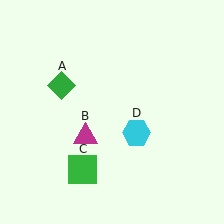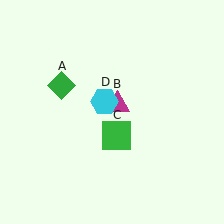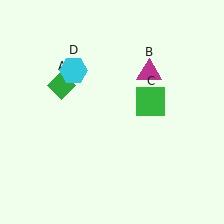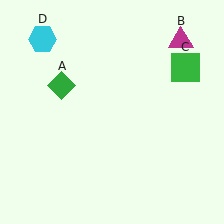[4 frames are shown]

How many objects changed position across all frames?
3 objects changed position: magenta triangle (object B), green square (object C), cyan hexagon (object D).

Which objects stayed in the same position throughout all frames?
Green diamond (object A) remained stationary.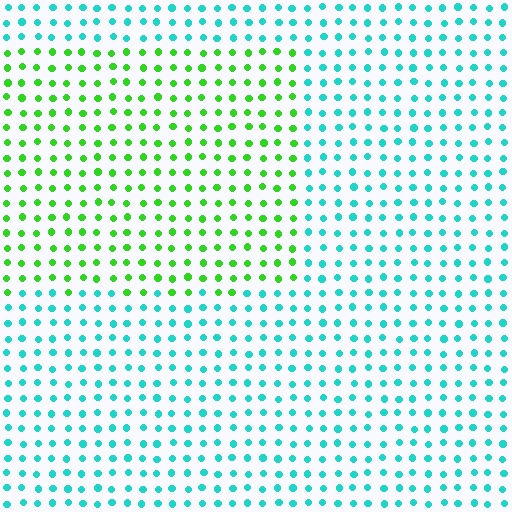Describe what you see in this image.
The image is filled with small cyan elements in a uniform arrangement. A rectangle-shaped region is visible where the elements are tinted to a slightly different hue, forming a subtle color boundary.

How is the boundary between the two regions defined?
The boundary is defined purely by a slight shift in hue (about 61 degrees). Spacing, size, and orientation are identical on both sides.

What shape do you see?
I see a rectangle.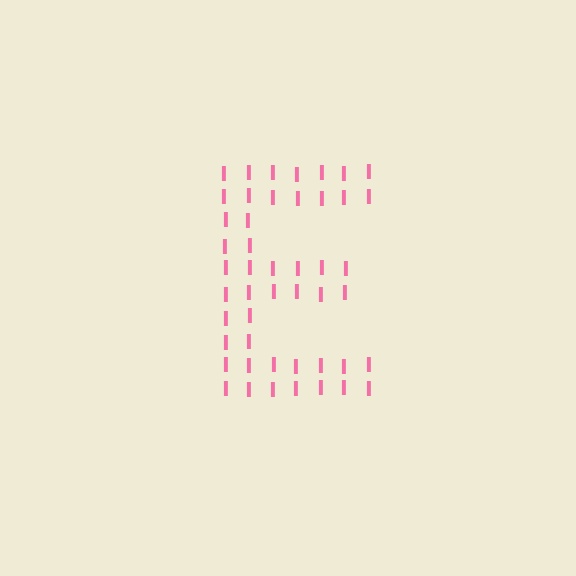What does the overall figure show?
The overall figure shows the letter E.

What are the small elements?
The small elements are letter I's.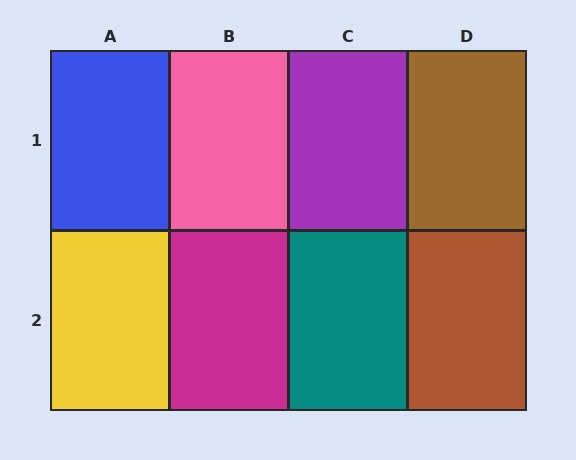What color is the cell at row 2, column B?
Magenta.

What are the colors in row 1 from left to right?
Blue, pink, purple, brown.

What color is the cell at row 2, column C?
Teal.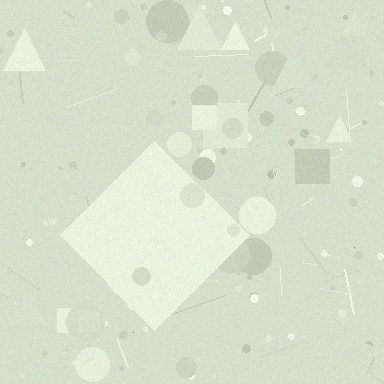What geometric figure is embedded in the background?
A diamond is embedded in the background.